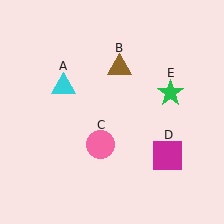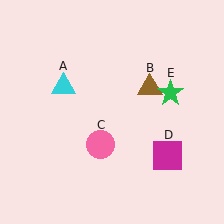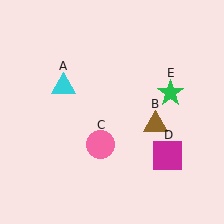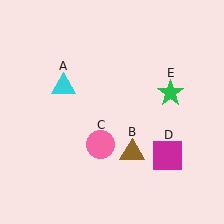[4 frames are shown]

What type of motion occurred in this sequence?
The brown triangle (object B) rotated clockwise around the center of the scene.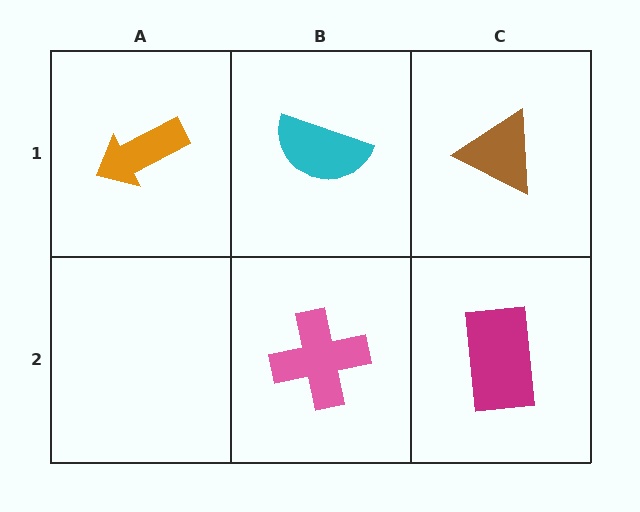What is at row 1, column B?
A cyan semicircle.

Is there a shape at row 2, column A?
No, that cell is empty.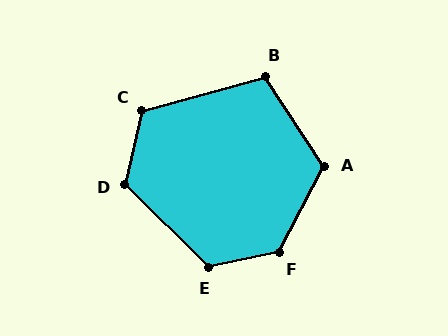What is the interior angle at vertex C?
Approximately 118 degrees (obtuse).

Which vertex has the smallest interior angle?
B, at approximately 108 degrees.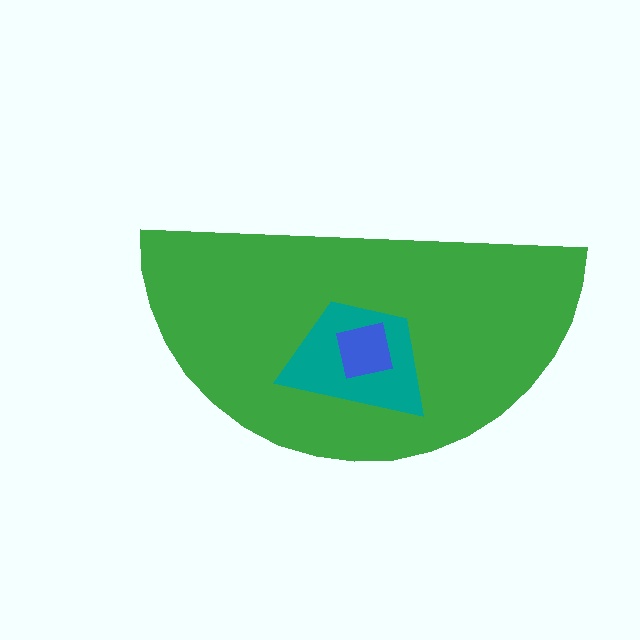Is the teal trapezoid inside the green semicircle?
Yes.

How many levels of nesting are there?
3.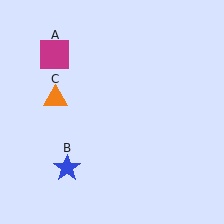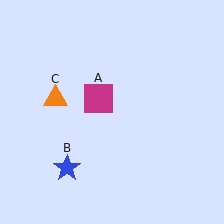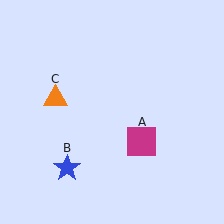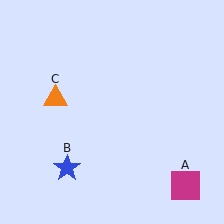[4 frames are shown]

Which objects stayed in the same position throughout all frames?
Blue star (object B) and orange triangle (object C) remained stationary.